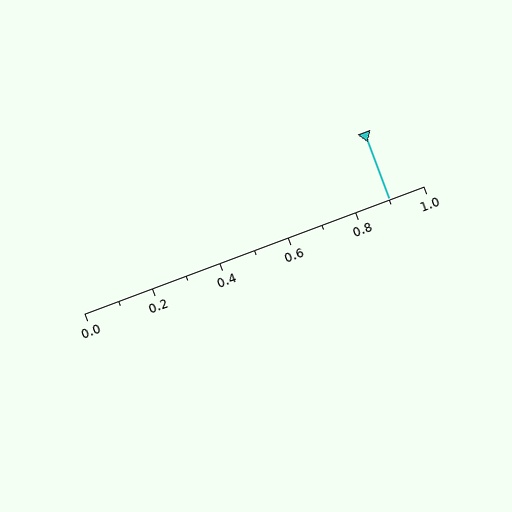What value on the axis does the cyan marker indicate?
The marker indicates approximately 0.9.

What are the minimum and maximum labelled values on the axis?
The axis runs from 0.0 to 1.0.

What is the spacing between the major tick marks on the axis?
The major ticks are spaced 0.2 apart.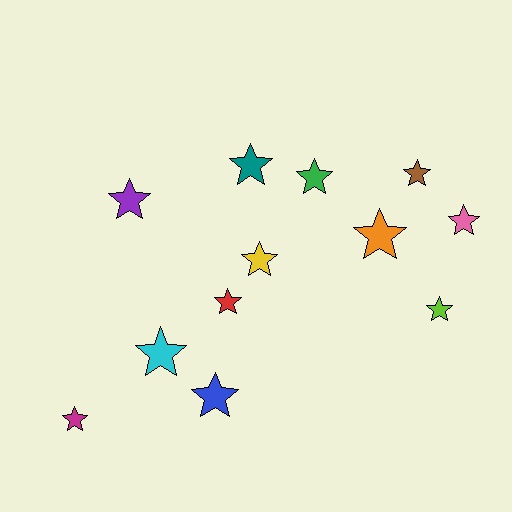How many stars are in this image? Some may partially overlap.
There are 12 stars.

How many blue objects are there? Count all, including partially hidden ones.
There is 1 blue object.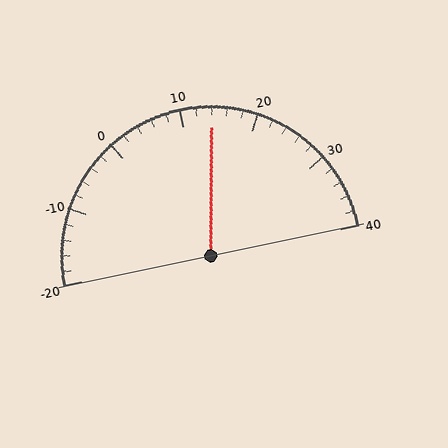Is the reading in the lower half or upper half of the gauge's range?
The reading is in the upper half of the range (-20 to 40).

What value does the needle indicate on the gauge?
The needle indicates approximately 14.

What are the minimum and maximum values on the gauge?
The gauge ranges from -20 to 40.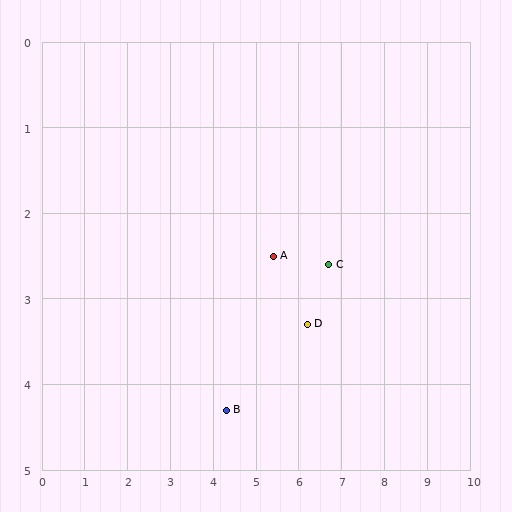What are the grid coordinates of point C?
Point C is at approximately (6.7, 2.6).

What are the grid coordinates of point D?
Point D is at approximately (6.2, 3.3).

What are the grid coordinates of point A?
Point A is at approximately (5.4, 2.5).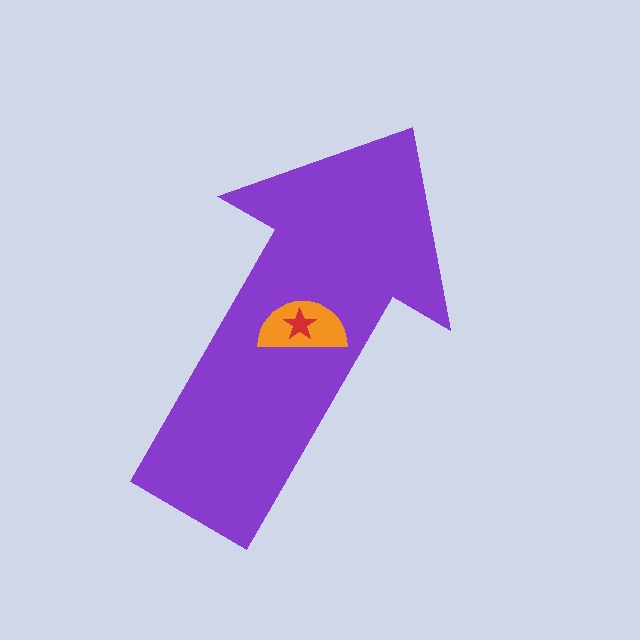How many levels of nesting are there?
3.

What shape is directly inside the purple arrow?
The orange semicircle.